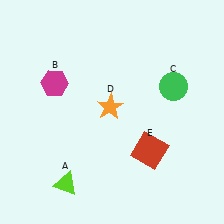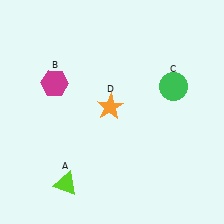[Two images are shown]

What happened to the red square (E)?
The red square (E) was removed in Image 2. It was in the bottom-right area of Image 1.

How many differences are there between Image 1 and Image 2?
There is 1 difference between the two images.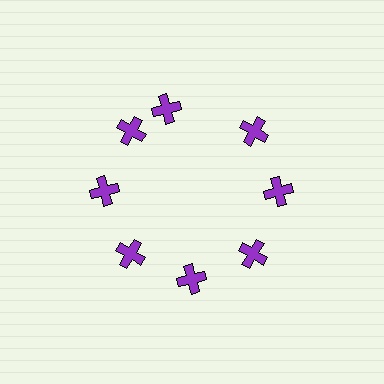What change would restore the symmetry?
The symmetry would be restored by rotating it back into even spacing with its neighbors so that all 8 crosses sit at equal angles and equal distance from the center.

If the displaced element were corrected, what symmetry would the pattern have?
It would have 8-fold rotational symmetry — the pattern would map onto itself every 45 degrees.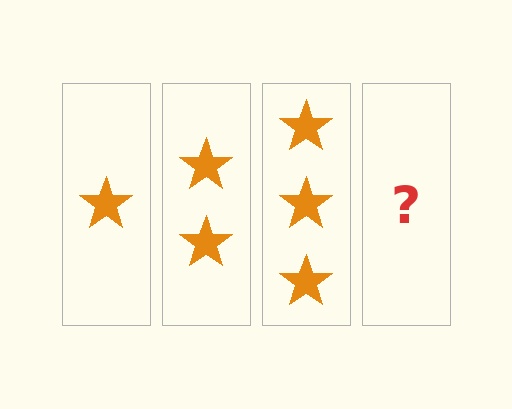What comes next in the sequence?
The next element should be 4 stars.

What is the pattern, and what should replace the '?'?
The pattern is that each step adds one more star. The '?' should be 4 stars.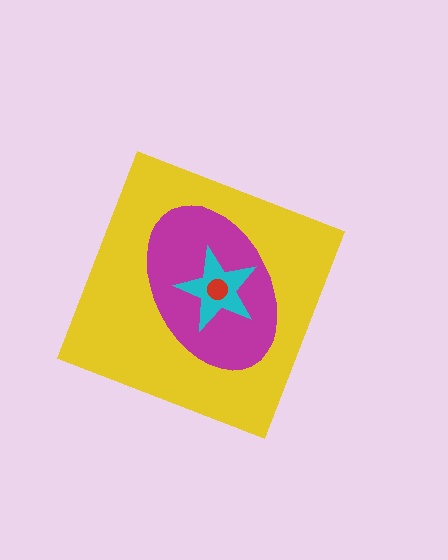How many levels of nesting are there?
4.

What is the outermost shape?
The yellow diamond.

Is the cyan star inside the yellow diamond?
Yes.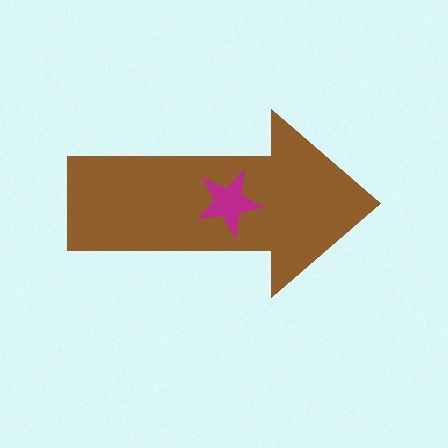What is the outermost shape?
The brown arrow.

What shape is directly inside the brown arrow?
The magenta star.